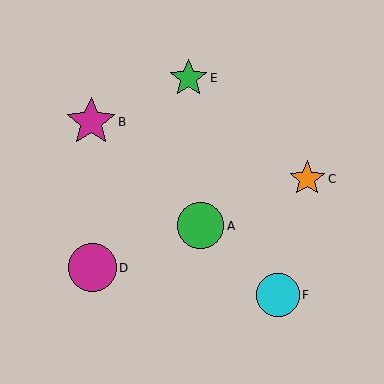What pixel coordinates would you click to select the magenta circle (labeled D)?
Click at (93, 268) to select the magenta circle D.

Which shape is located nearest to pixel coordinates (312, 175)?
The orange star (labeled C) at (307, 179) is nearest to that location.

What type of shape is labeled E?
Shape E is a green star.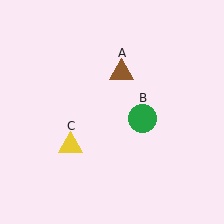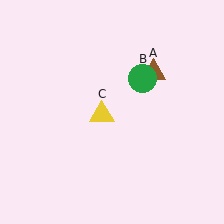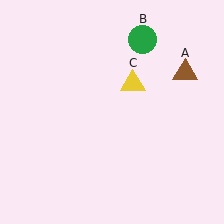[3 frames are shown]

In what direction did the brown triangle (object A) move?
The brown triangle (object A) moved right.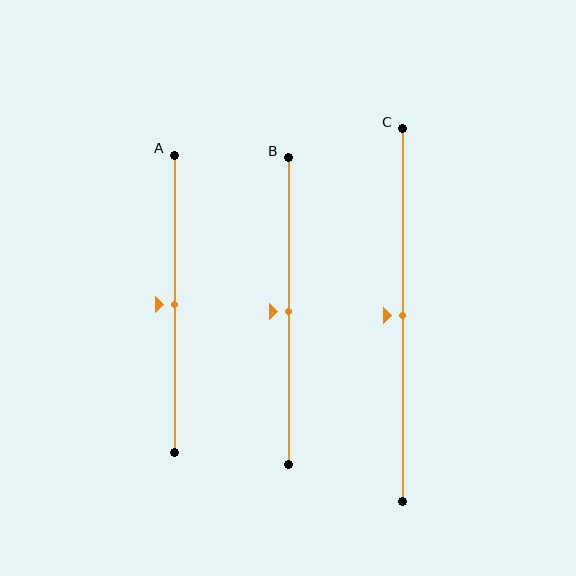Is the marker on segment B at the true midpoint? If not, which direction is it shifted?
Yes, the marker on segment B is at the true midpoint.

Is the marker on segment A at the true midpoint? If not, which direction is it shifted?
Yes, the marker on segment A is at the true midpoint.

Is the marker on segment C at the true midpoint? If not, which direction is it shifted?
Yes, the marker on segment C is at the true midpoint.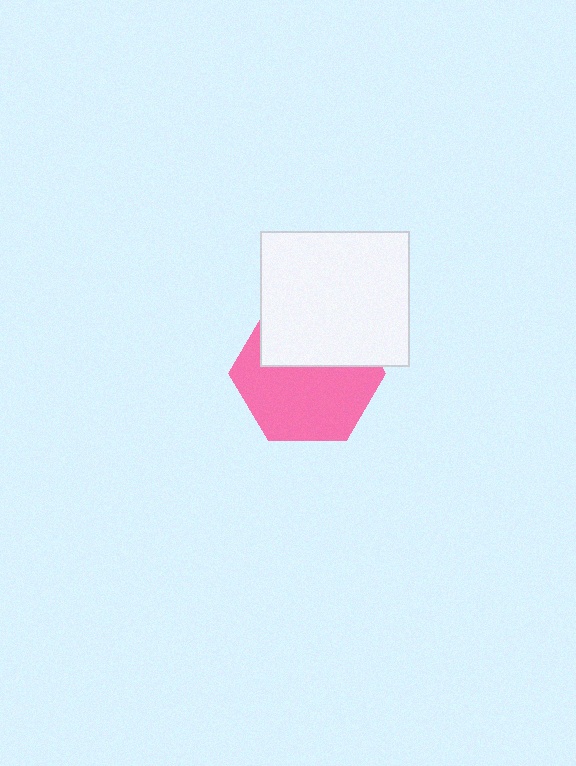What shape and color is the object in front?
The object in front is a white rectangle.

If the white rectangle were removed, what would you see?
You would see the complete pink hexagon.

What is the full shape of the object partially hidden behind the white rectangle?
The partially hidden object is a pink hexagon.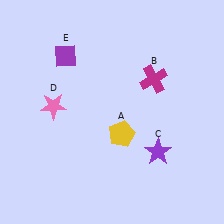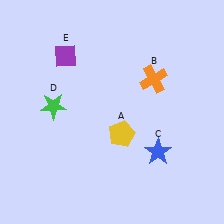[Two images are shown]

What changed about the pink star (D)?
In Image 1, D is pink. In Image 2, it changed to green.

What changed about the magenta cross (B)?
In Image 1, B is magenta. In Image 2, it changed to orange.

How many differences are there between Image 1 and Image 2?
There are 3 differences between the two images.